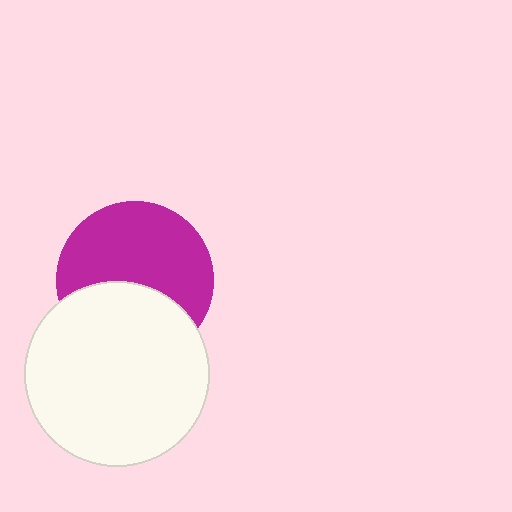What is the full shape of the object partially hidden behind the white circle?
The partially hidden object is a magenta circle.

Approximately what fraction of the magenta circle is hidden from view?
Roughly 39% of the magenta circle is hidden behind the white circle.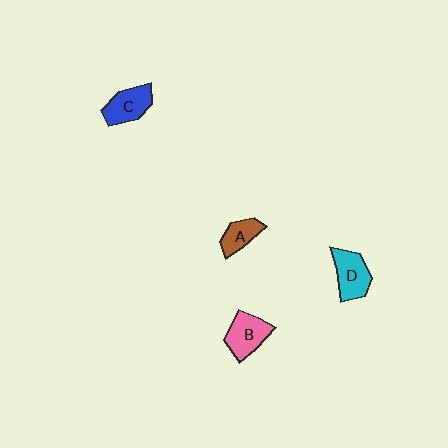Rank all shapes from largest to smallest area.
From largest to smallest: D (cyan), B (pink), C (blue), A (brown).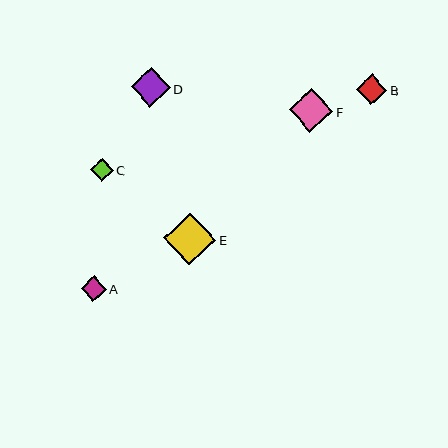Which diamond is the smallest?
Diamond C is the smallest with a size of approximately 23 pixels.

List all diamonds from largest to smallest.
From largest to smallest: E, F, D, B, A, C.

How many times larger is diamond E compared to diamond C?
Diamond E is approximately 2.3 times the size of diamond C.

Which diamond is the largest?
Diamond E is the largest with a size of approximately 52 pixels.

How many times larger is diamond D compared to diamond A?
Diamond D is approximately 1.5 times the size of diamond A.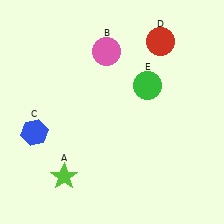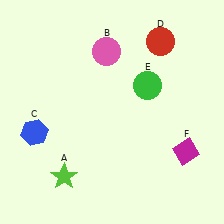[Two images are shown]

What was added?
A magenta diamond (F) was added in Image 2.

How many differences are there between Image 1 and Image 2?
There is 1 difference between the two images.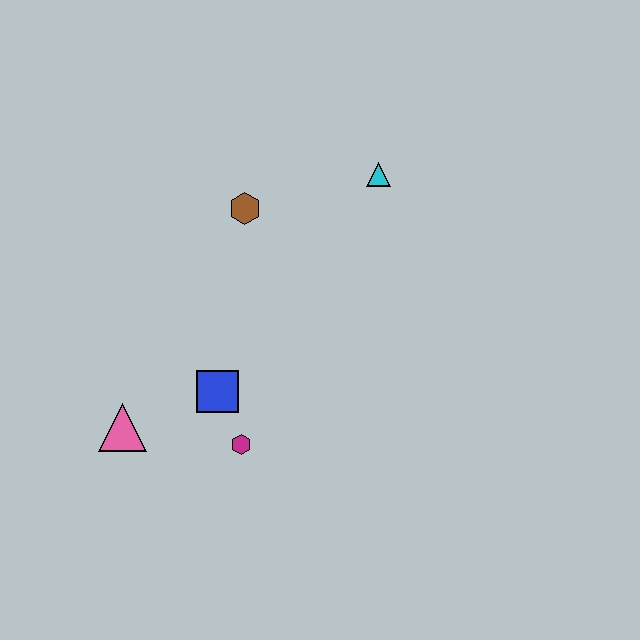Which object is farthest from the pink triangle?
The cyan triangle is farthest from the pink triangle.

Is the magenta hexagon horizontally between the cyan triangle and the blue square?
Yes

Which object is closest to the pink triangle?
The blue square is closest to the pink triangle.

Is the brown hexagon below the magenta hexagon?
No